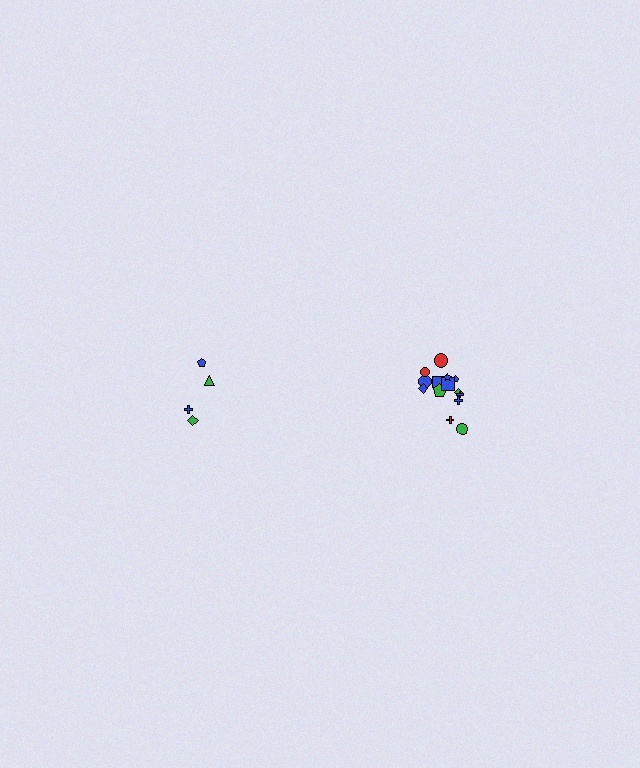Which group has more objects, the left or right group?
The right group.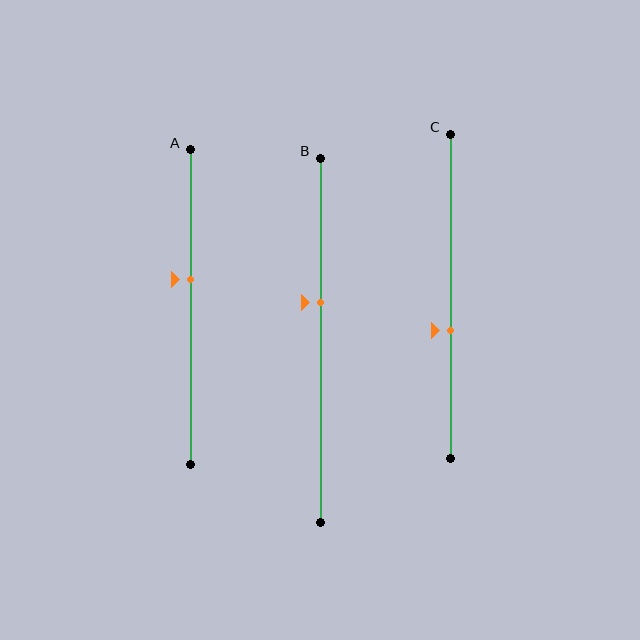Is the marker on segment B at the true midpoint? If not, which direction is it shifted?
No, the marker on segment B is shifted upward by about 10% of the segment length.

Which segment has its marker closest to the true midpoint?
Segment A has its marker closest to the true midpoint.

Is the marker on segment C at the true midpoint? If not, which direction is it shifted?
No, the marker on segment C is shifted downward by about 11% of the segment length.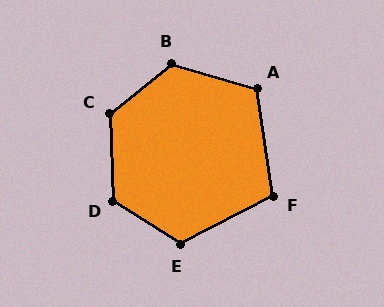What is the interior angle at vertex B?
Approximately 125 degrees (obtuse).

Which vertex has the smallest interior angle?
F, at approximately 109 degrees.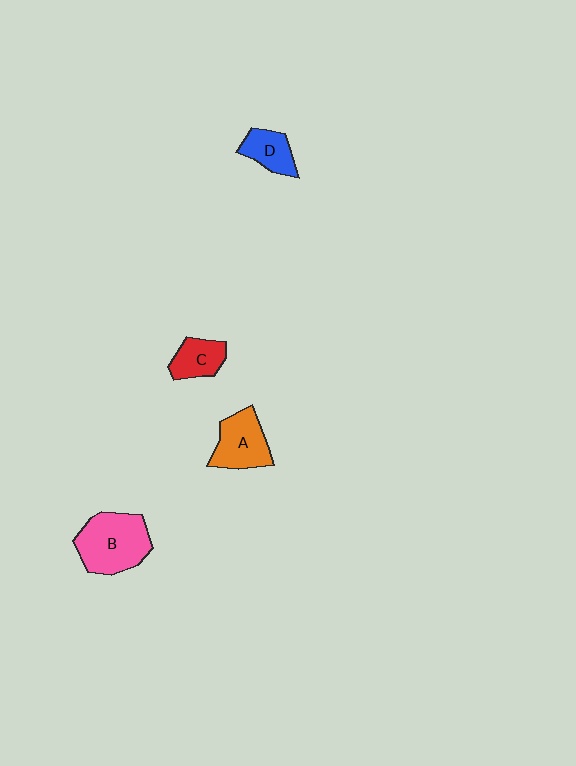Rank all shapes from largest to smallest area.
From largest to smallest: B (pink), A (orange), C (red), D (blue).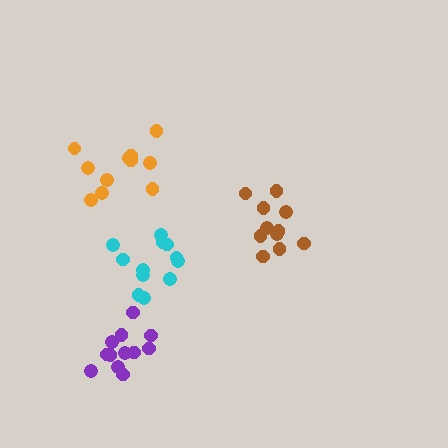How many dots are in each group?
Group 1: 12 dots, Group 2: 11 dots, Group 3: 12 dots, Group 4: 11 dots (46 total).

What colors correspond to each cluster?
The clusters are colored: cyan, brown, purple, orange.